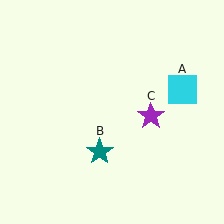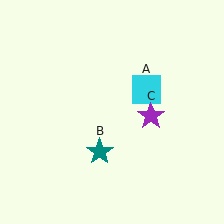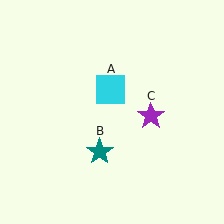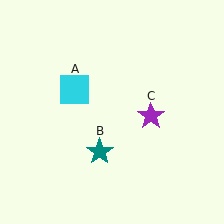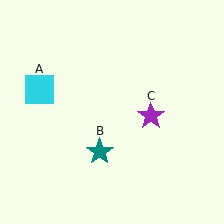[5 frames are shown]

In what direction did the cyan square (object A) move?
The cyan square (object A) moved left.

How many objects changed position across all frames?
1 object changed position: cyan square (object A).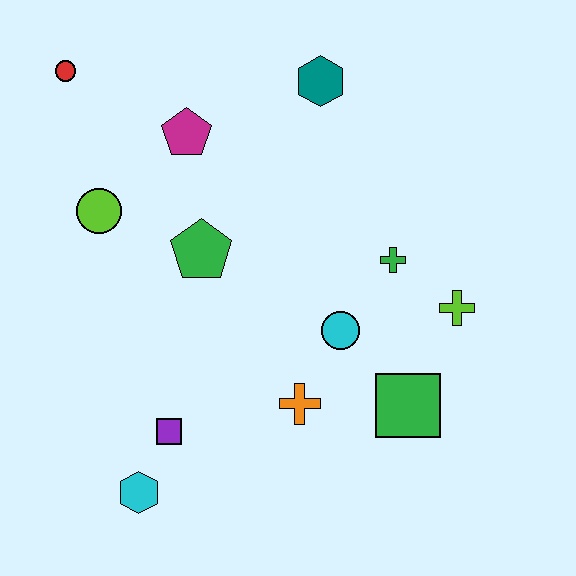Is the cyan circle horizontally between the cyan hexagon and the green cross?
Yes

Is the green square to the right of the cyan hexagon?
Yes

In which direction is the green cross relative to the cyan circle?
The green cross is above the cyan circle.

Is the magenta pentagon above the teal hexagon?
No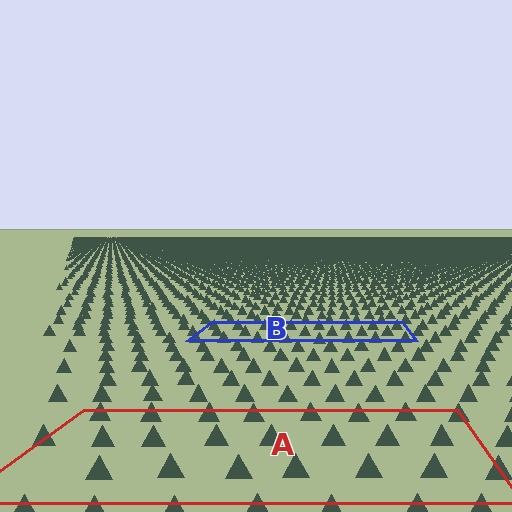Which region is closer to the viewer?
Region A is closer. The texture elements there are larger and more spread out.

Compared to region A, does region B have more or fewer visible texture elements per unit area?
Region B has more texture elements per unit area — they are packed more densely because it is farther away.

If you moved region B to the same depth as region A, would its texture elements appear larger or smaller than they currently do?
They would appear larger. At a closer depth, the same texture elements are projected at a bigger on-screen size.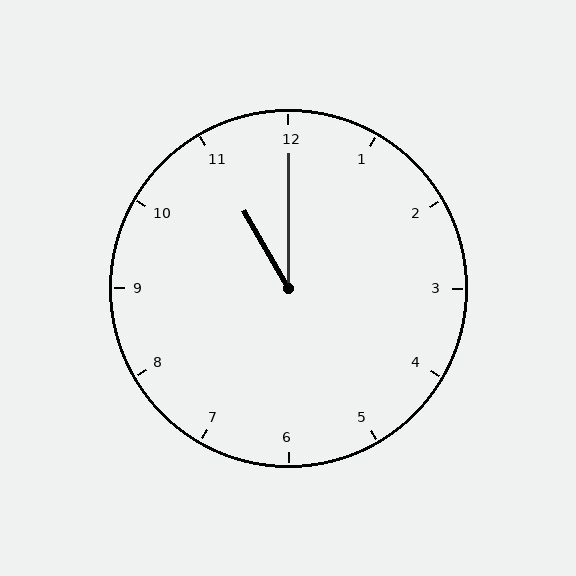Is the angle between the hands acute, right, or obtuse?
It is acute.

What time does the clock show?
11:00.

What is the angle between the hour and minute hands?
Approximately 30 degrees.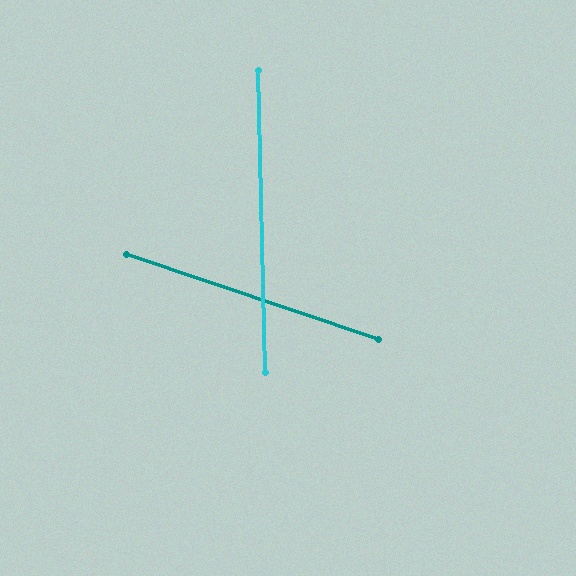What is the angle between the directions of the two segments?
Approximately 70 degrees.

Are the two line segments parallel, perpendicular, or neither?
Neither parallel nor perpendicular — they differ by about 70°.